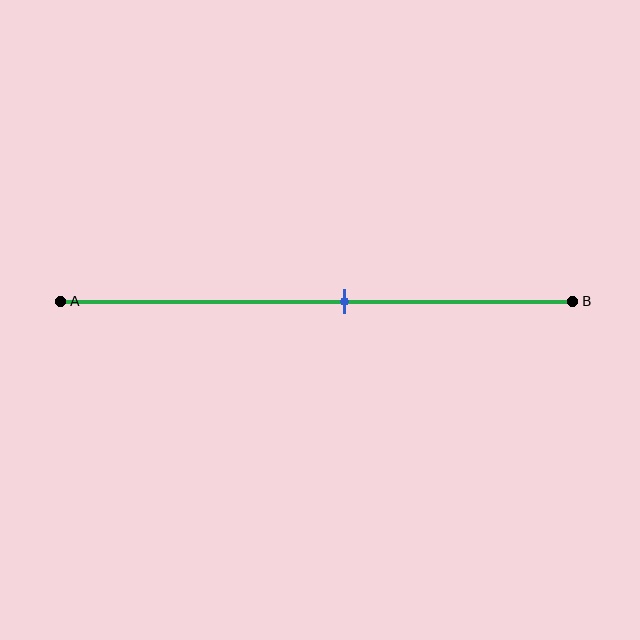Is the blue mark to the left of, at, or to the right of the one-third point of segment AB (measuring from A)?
The blue mark is to the right of the one-third point of segment AB.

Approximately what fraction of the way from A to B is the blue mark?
The blue mark is approximately 55% of the way from A to B.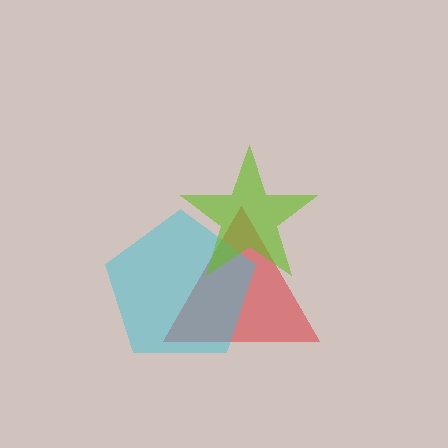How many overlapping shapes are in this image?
There are 3 overlapping shapes in the image.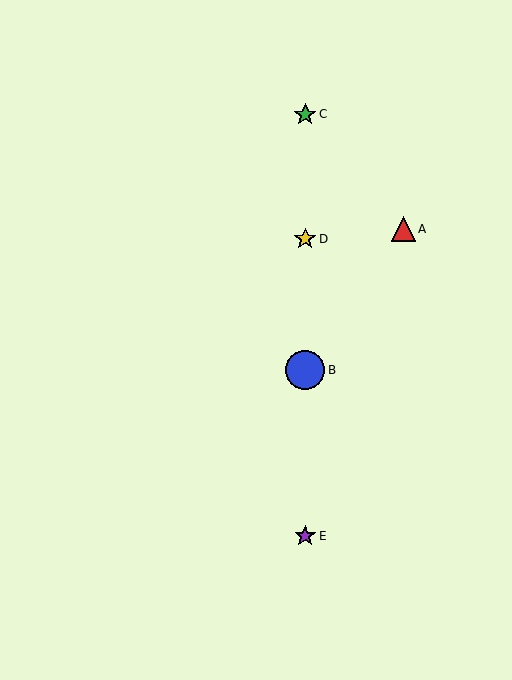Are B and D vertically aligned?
Yes, both are at x≈305.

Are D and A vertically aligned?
No, D is at x≈305 and A is at x≈403.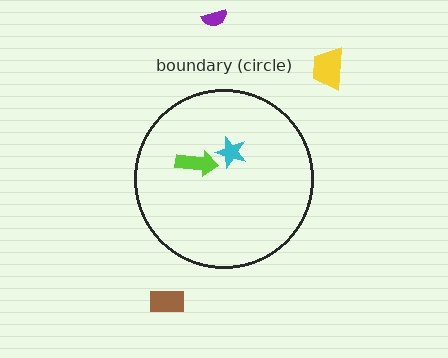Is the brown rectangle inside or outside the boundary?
Outside.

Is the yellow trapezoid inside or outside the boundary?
Outside.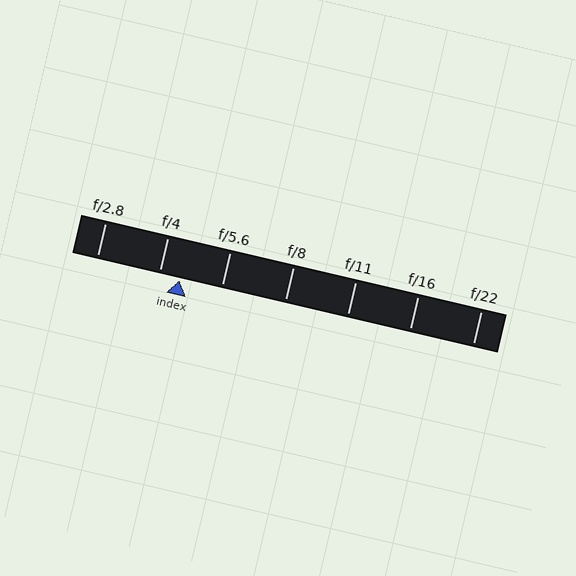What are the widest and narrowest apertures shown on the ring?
The widest aperture shown is f/2.8 and the narrowest is f/22.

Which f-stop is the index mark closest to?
The index mark is closest to f/4.